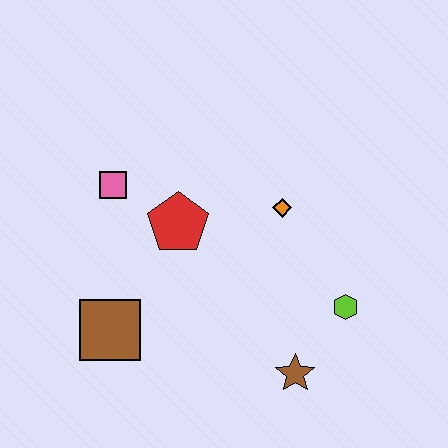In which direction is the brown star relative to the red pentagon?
The brown star is below the red pentagon.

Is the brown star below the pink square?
Yes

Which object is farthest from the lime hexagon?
The pink square is farthest from the lime hexagon.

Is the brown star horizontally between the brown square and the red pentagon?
No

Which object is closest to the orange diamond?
The red pentagon is closest to the orange diamond.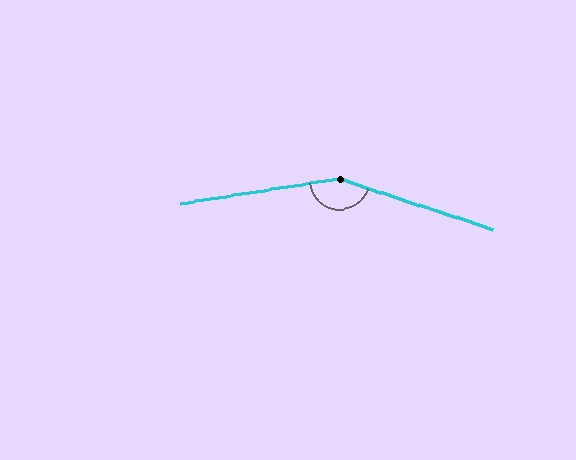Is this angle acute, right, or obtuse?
It is obtuse.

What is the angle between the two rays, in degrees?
Approximately 153 degrees.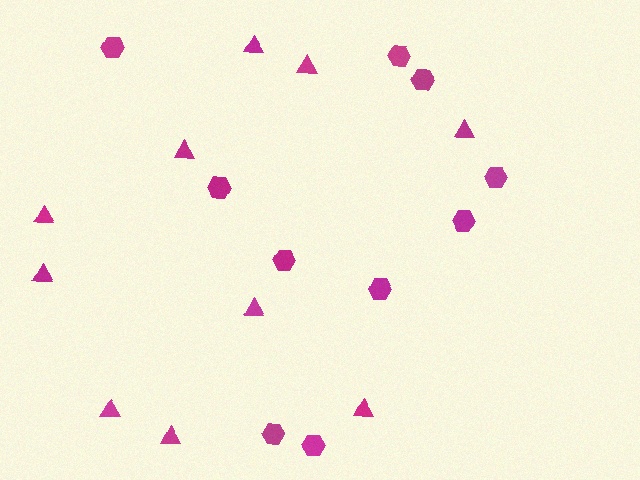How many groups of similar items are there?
There are 2 groups: one group of triangles (10) and one group of hexagons (10).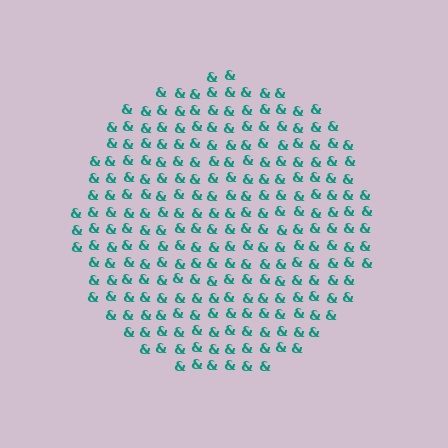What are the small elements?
The small elements are ampersands.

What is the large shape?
The large shape is a circle.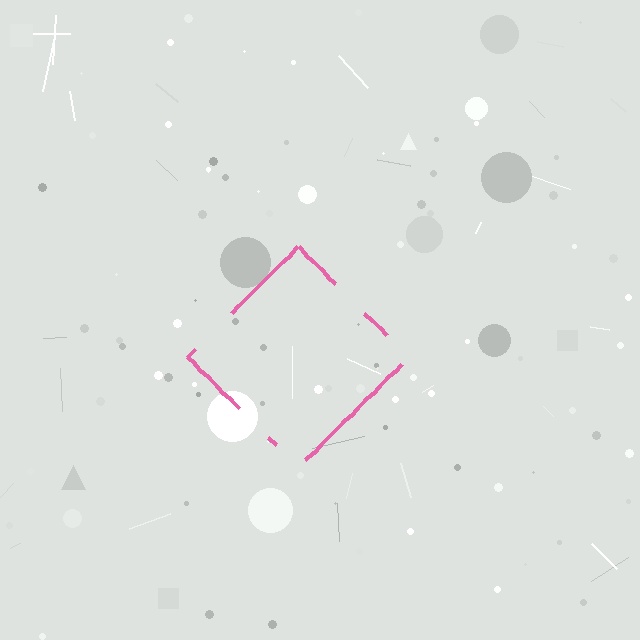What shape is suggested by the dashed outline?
The dashed outline suggests a diamond.